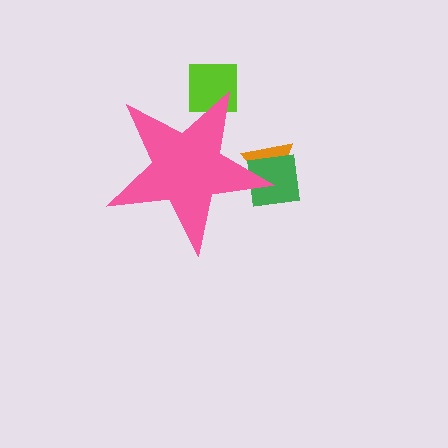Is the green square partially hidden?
Yes, the green square is partially hidden behind the pink star.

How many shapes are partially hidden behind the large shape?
3 shapes are partially hidden.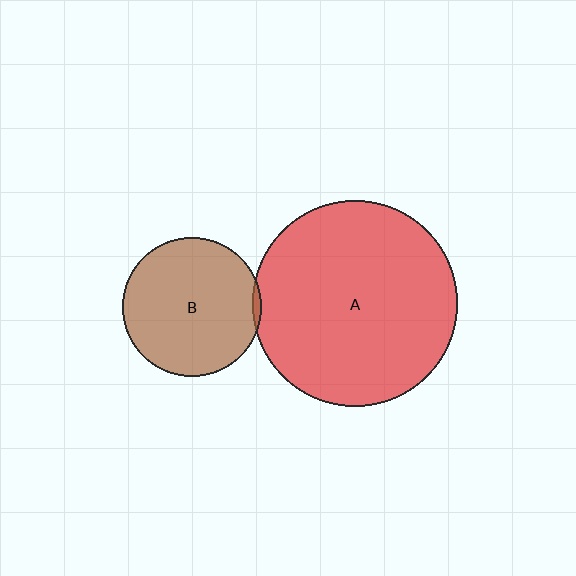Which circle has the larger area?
Circle A (red).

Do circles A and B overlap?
Yes.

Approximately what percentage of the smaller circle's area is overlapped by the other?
Approximately 5%.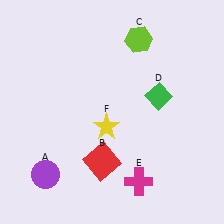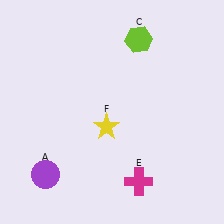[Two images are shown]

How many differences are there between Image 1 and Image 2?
There are 2 differences between the two images.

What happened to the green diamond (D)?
The green diamond (D) was removed in Image 2. It was in the top-right area of Image 1.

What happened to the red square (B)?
The red square (B) was removed in Image 2. It was in the bottom-left area of Image 1.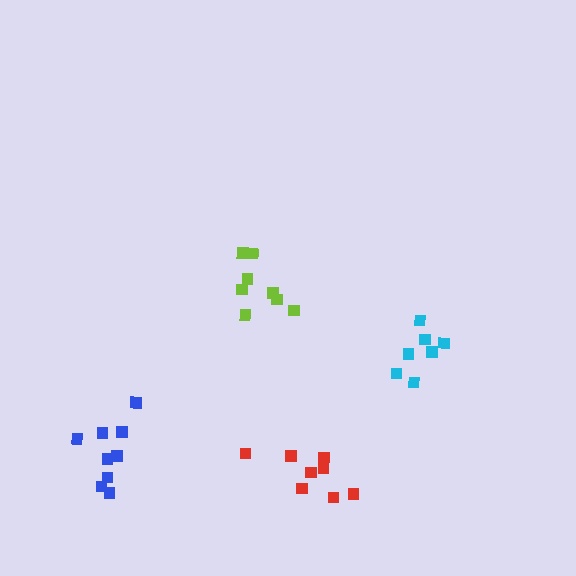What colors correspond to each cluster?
The clusters are colored: cyan, lime, red, blue.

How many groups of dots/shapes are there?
There are 4 groups.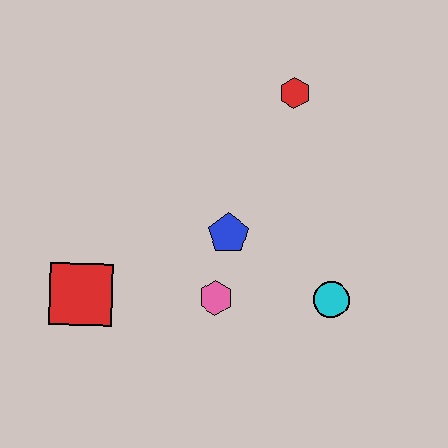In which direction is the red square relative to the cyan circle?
The red square is to the left of the cyan circle.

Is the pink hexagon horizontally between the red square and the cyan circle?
Yes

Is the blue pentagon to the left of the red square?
No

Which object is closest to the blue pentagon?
The pink hexagon is closest to the blue pentagon.